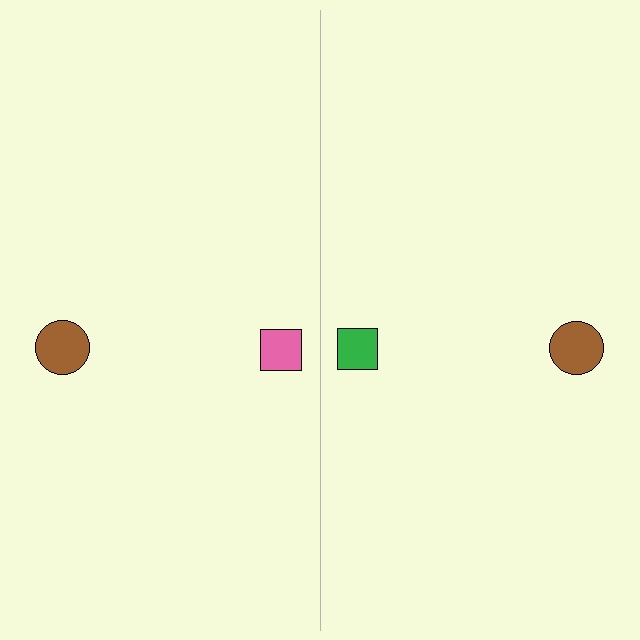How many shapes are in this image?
There are 4 shapes in this image.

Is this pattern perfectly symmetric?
No, the pattern is not perfectly symmetric. The green square on the right side breaks the symmetry — its mirror counterpart is pink.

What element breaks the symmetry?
The green square on the right side breaks the symmetry — its mirror counterpart is pink.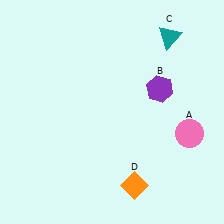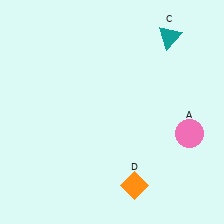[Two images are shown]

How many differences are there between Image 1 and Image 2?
There is 1 difference between the two images.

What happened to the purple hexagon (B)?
The purple hexagon (B) was removed in Image 2. It was in the top-right area of Image 1.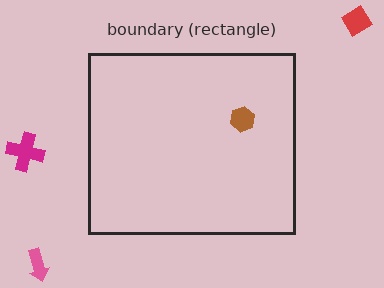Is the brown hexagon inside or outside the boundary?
Inside.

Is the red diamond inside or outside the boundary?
Outside.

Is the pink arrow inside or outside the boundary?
Outside.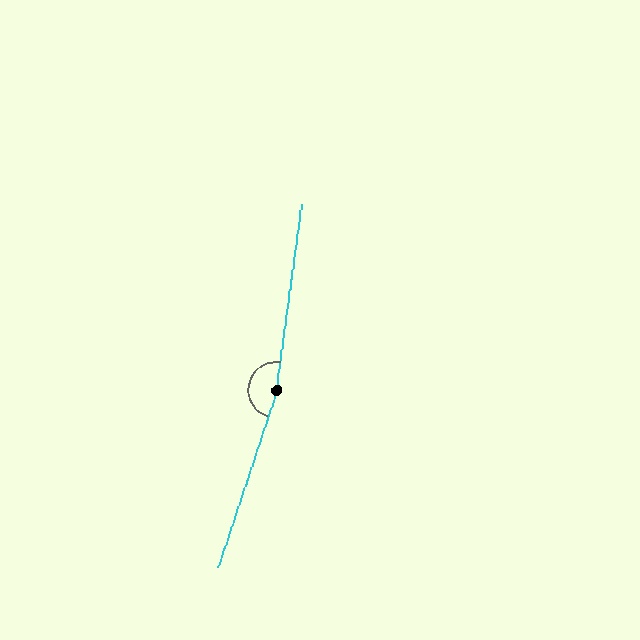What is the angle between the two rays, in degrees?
Approximately 169 degrees.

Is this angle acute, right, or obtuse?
It is obtuse.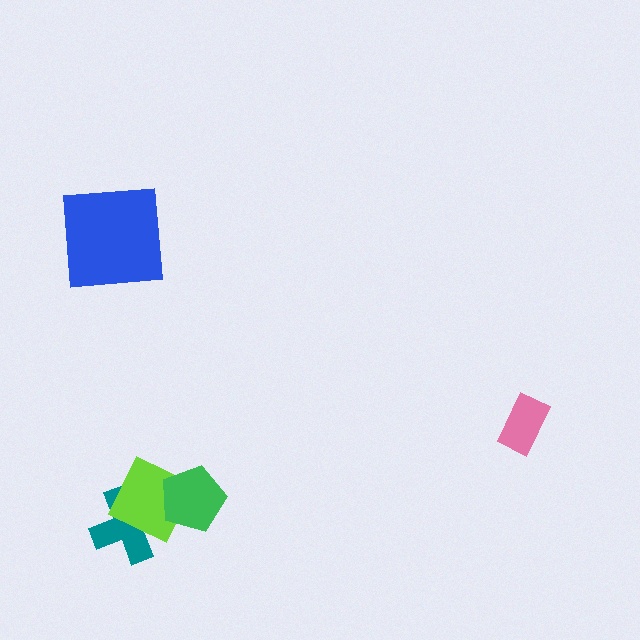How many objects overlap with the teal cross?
1 object overlaps with the teal cross.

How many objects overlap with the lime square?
2 objects overlap with the lime square.